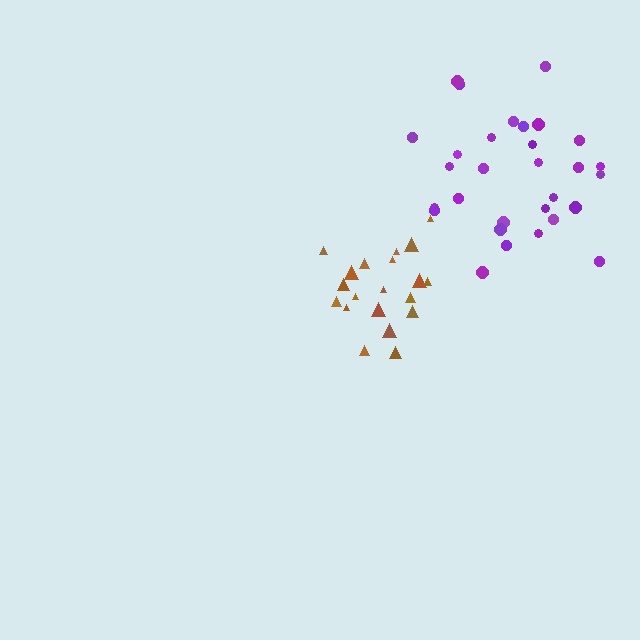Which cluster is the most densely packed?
Brown.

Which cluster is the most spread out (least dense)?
Purple.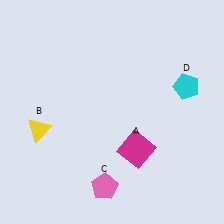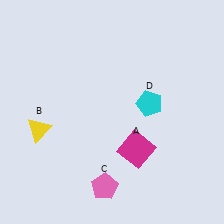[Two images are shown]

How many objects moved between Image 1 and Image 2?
1 object moved between the two images.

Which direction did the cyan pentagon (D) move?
The cyan pentagon (D) moved left.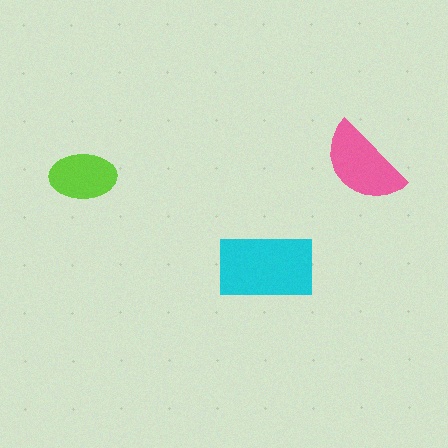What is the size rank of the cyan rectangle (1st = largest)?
1st.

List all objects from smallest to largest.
The lime ellipse, the pink semicircle, the cyan rectangle.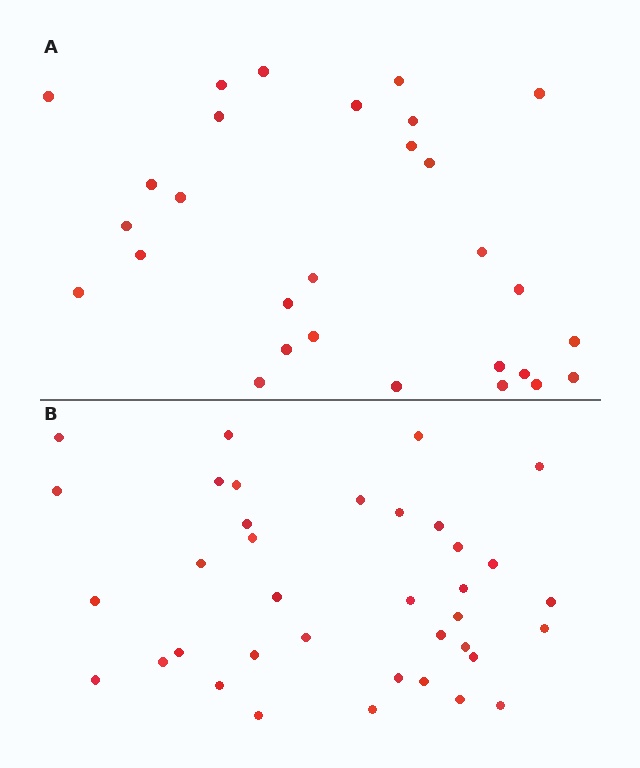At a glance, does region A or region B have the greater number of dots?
Region B (the bottom region) has more dots.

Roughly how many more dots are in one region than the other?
Region B has roughly 8 or so more dots than region A.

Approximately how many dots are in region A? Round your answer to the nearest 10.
About 30 dots. (The exact count is 29, which rounds to 30.)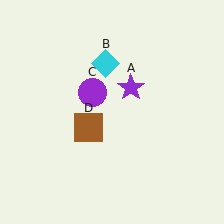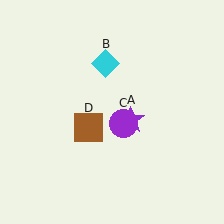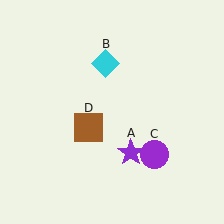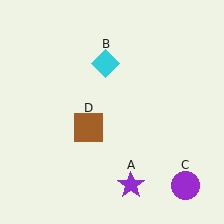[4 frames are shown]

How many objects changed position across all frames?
2 objects changed position: purple star (object A), purple circle (object C).